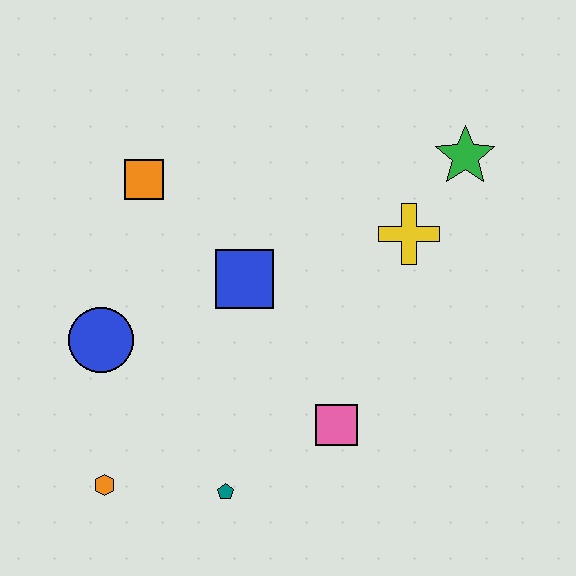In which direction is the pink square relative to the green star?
The pink square is below the green star.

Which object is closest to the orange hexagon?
The teal pentagon is closest to the orange hexagon.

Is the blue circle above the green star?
No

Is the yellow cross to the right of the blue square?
Yes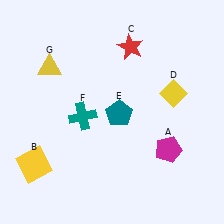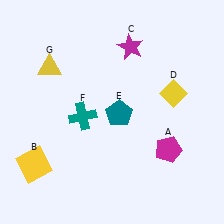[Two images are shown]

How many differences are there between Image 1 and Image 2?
There is 1 difference between the two images.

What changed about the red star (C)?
In Image 1, C is red. In Image 2, it changed to magenta.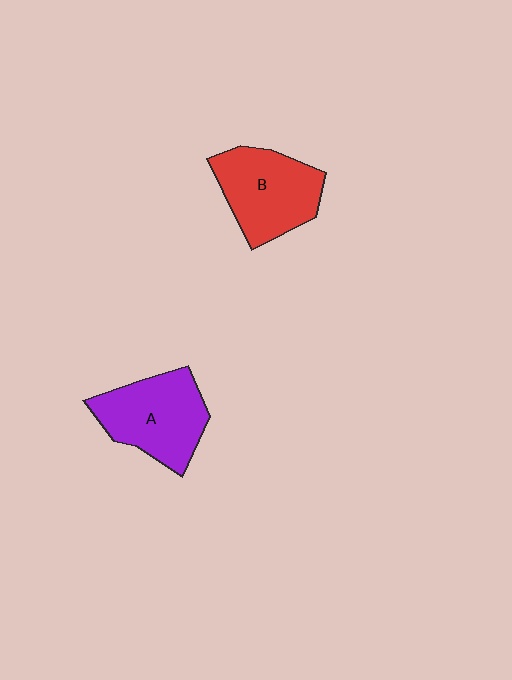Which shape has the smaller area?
Shape B (red).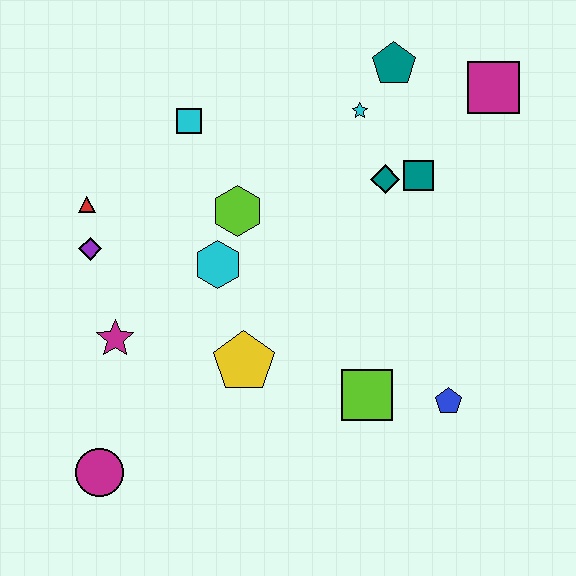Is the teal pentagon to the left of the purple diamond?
No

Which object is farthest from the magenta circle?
The magenta square is farthest from the magenta circle.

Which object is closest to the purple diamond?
The red triangle is closest to the purple diamond.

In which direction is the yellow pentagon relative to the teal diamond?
The yellow pentagon is below the teal diamond.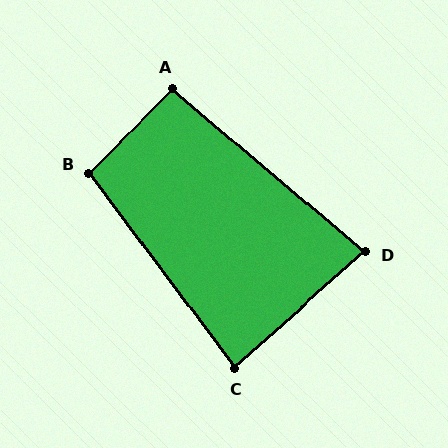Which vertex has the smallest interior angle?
D, at approximately 82 degrees.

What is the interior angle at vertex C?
Approximately 85 degrees (approximately right).